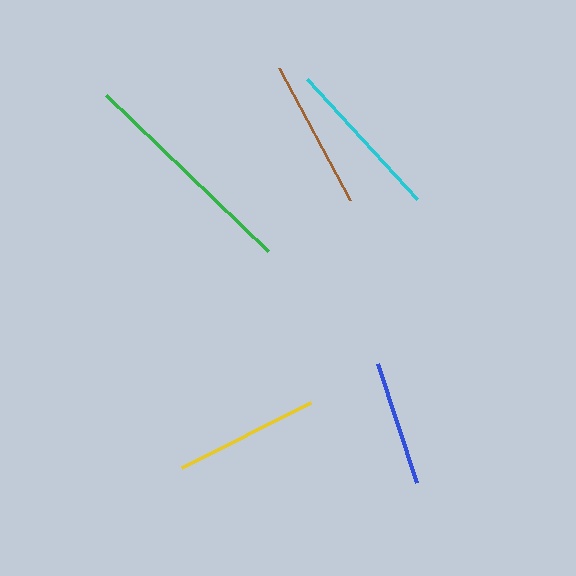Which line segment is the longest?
The green line is the longest at approximately 225 pixels.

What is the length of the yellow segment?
The yellow segment is approximately 145 pixels long.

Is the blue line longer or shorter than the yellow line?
The yellow line is longer than the blue line.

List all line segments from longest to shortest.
From longest to shortest: green, cyan, brown, yellow, blue.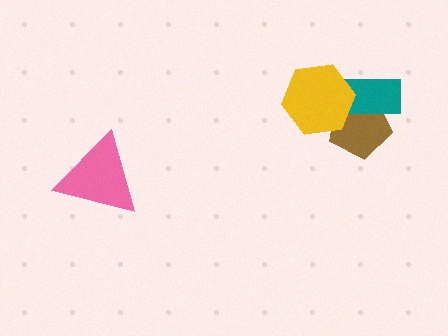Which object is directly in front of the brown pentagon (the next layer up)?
The teal rectangle is directly in front of the brown pentagon.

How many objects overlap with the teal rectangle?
2 objects overlap with the teal rectangle.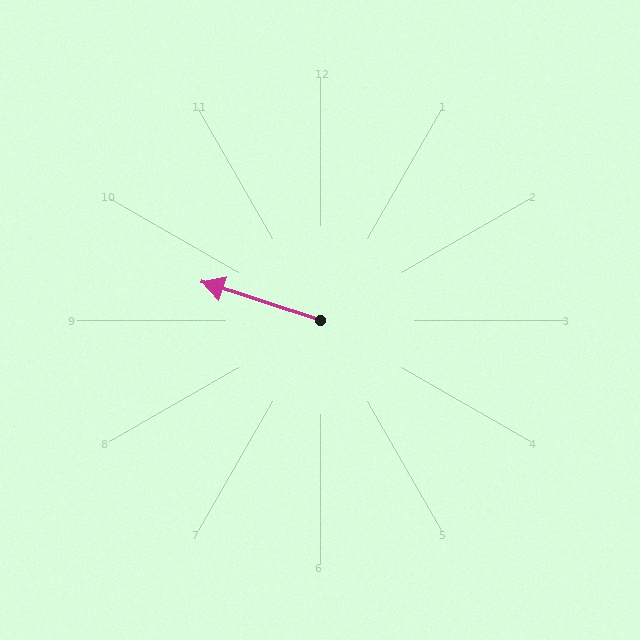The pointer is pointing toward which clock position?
Roughly 10 o'clock.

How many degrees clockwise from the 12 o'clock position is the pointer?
Approximately 288 degrees.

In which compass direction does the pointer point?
West.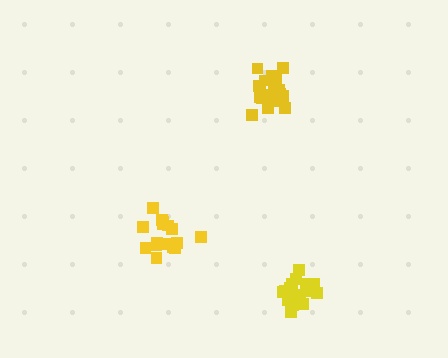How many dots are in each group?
Group 1: 16 dots, Group 2: 21 dots, Group 3: 18 dots (55 total).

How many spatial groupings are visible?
There are 3 spatial groupings.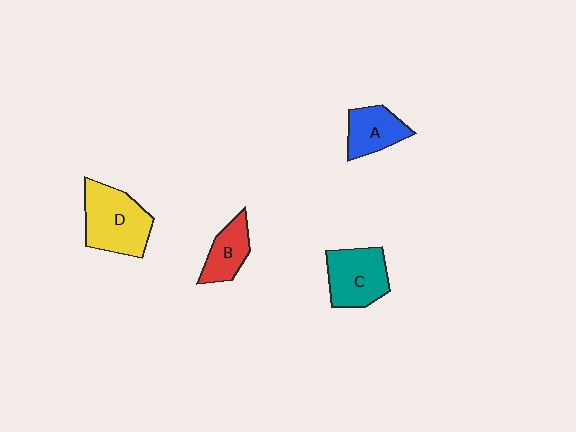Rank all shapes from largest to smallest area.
From largest to smallest: D (yellow), C (teal), A (blue), B (red).